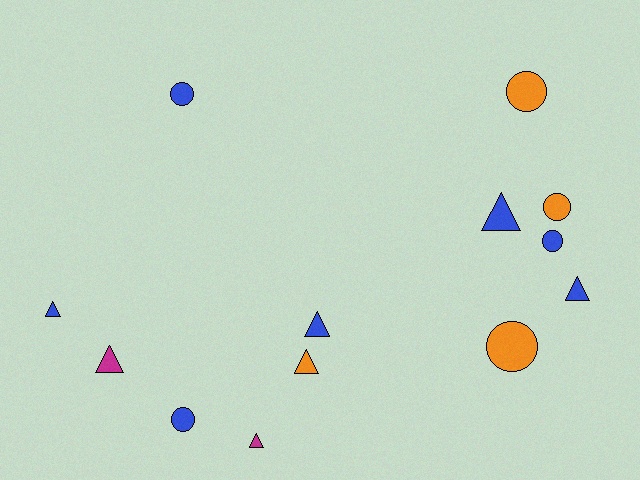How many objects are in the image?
There are 13 objects.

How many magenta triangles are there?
There are 2 magenta triangles.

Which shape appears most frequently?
Triangle, with 7 objects.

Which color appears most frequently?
Blue, with 7 objects.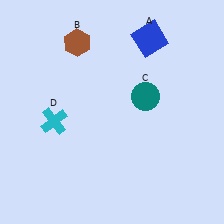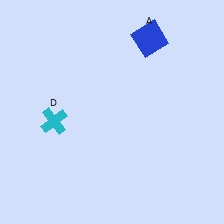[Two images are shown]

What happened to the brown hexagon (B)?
The brown hexagon (B) was removed in Image 2. It was in the top-left area of Image 1.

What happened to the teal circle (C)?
The teal circle (C) was removed in Image 2. It was in the top-right area of Image 1.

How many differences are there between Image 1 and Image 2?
There are 2 differences between the two images.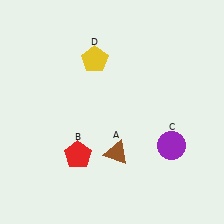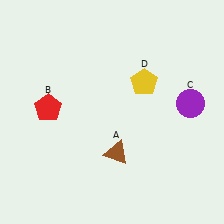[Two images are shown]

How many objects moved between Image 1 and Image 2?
3 objects moved between the two images.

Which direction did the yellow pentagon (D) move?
The yellow pentagon (D) moved right.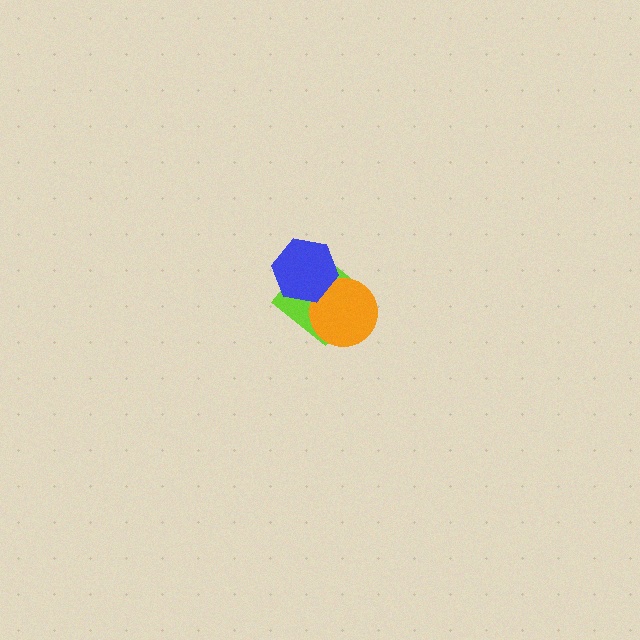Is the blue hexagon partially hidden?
No, no other shape covers it.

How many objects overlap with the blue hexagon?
2 objects overlap with the blue hexagon.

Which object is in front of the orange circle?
The blue hexagon is in front of the orange circle.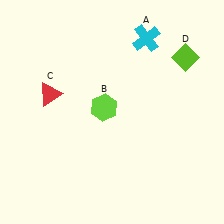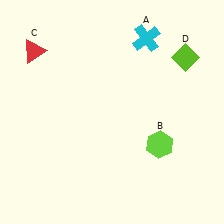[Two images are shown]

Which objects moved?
The objects that moved are: the lime hexagon (B), the red triangle (C).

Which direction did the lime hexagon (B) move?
The lime hexagon (B) moved right.